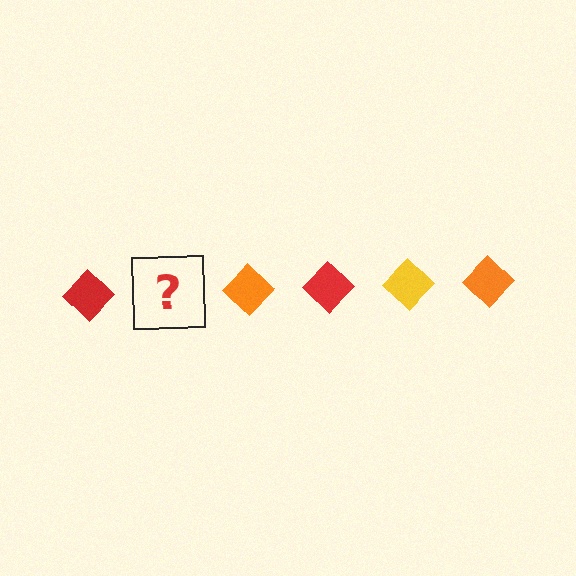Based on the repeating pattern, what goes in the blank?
The blank should be a yellow diamond.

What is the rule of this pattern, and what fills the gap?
The rule is that the pattern cycles through red, yellow, orange diamonds. The gap should be filled with a yellow diamond.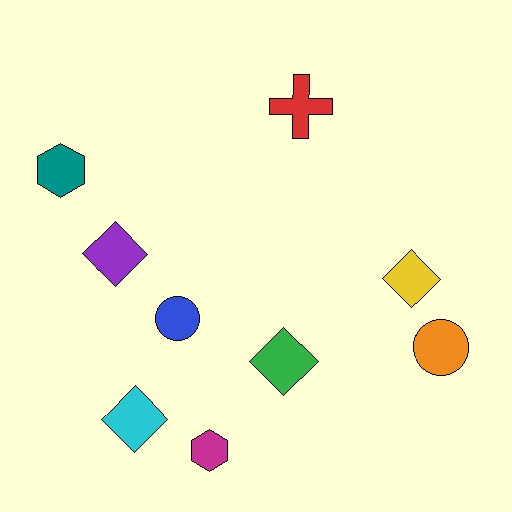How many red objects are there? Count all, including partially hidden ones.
There is 1 red object.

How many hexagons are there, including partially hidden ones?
There are 2 hexagons.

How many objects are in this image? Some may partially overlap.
There are 9 objects.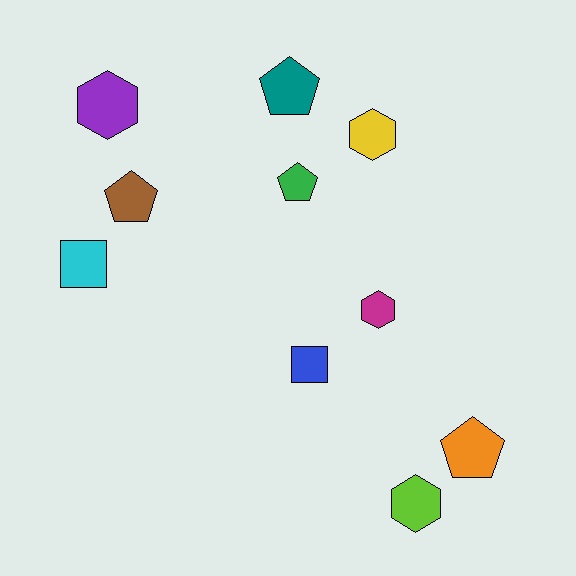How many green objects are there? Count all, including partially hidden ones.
There is 1 green object.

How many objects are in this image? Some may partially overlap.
There are 10 objects.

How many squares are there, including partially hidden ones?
There are 2 squares.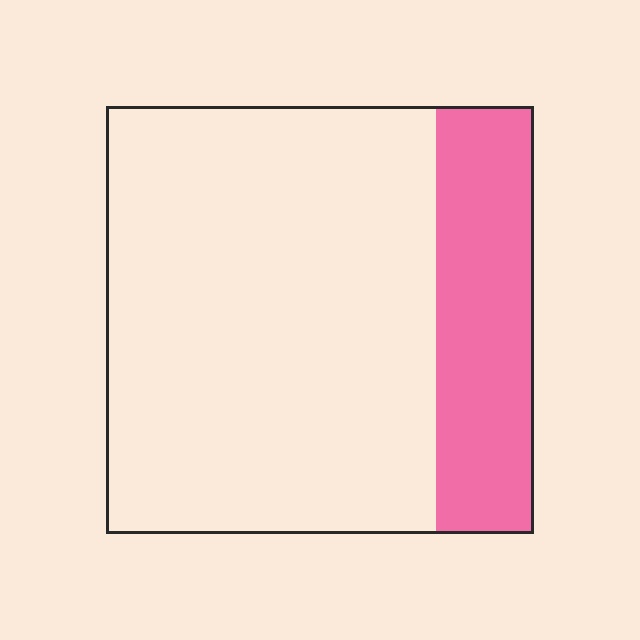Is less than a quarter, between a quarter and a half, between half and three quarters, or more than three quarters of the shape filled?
Less than a quarter.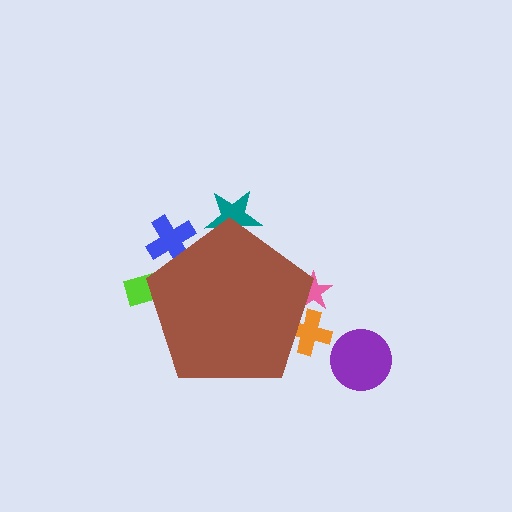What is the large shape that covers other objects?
A brown pentagon.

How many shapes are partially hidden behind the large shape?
5 shapes are partially hidden.